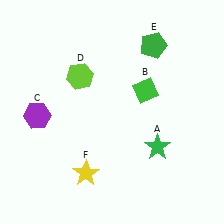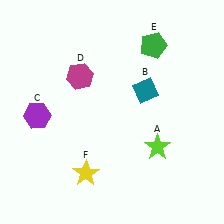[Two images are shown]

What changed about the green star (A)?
In Image 1, A is green. In Image 2, it changed to lime.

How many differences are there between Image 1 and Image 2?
There are 3 differences between the two images.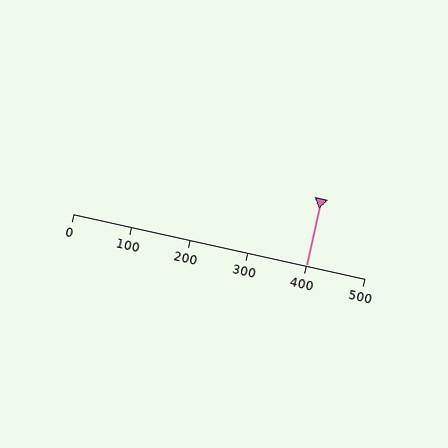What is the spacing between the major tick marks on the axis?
The major ticks are spaced 100 apart.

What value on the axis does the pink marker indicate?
The marker indicates approximately 400.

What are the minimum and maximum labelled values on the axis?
The axis runs from 0 to 500.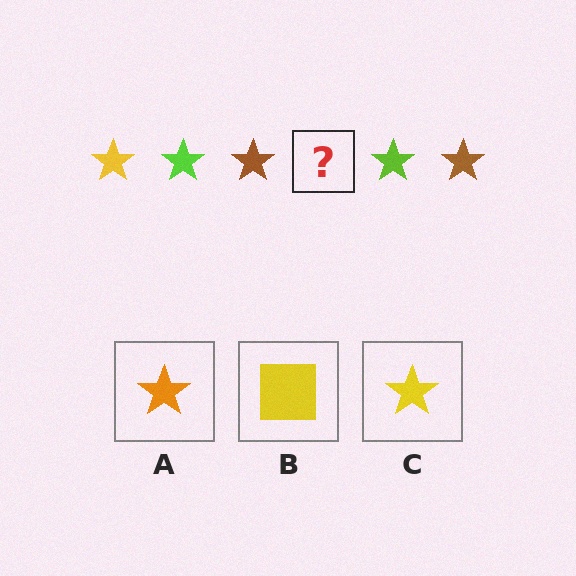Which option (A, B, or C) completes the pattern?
C.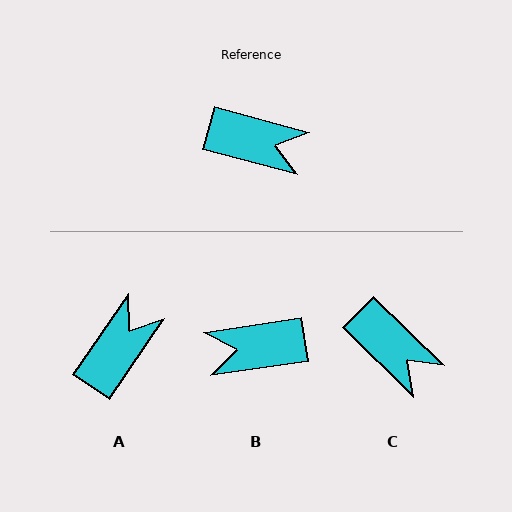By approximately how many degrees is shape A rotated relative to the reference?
Approximately 71 degrees counter-clockwise.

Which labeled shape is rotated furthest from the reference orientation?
B, about 156 degrees away.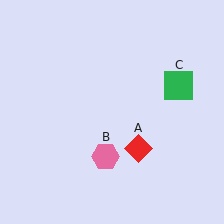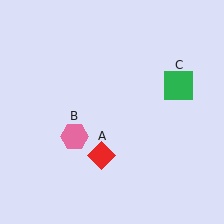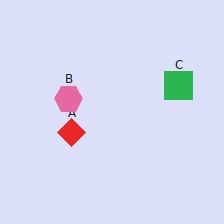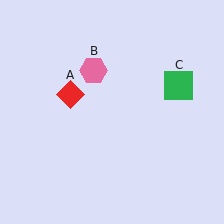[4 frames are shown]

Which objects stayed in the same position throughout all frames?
Green square (object C) remained stationary.